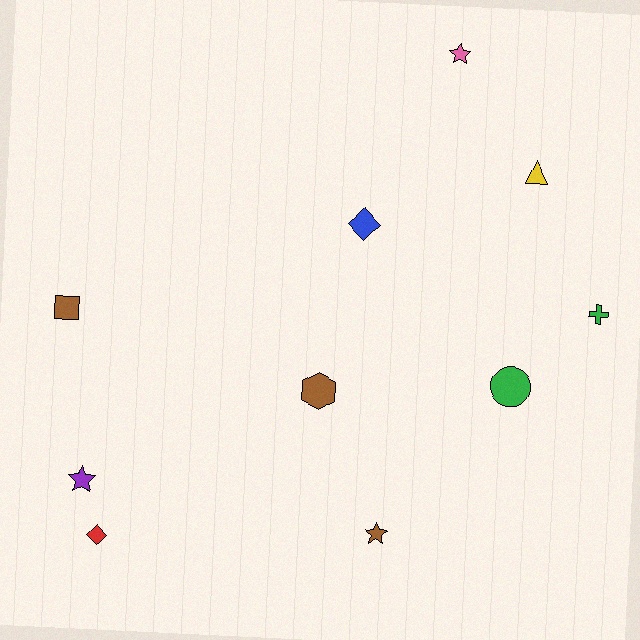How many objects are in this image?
There are 10 objects.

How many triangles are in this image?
There is 1 triangle.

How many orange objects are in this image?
There are no orange objects.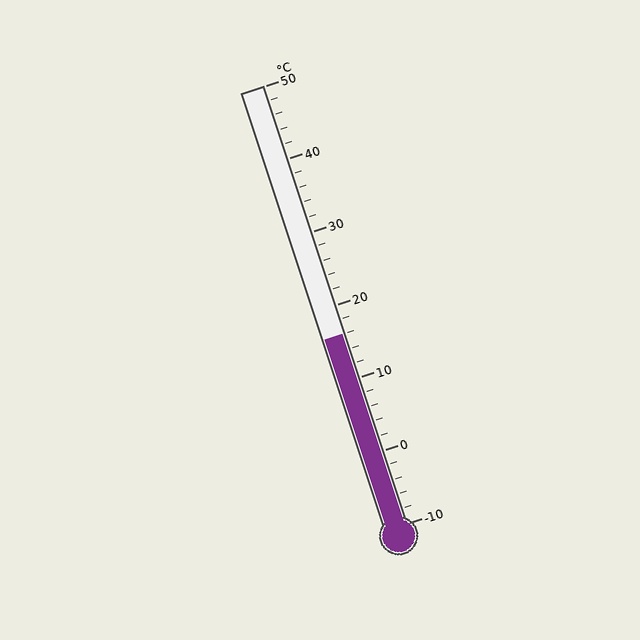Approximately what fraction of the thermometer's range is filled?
The thermometer is filled to approximately 45% of its range.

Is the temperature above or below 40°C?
The temperature is below 40°C.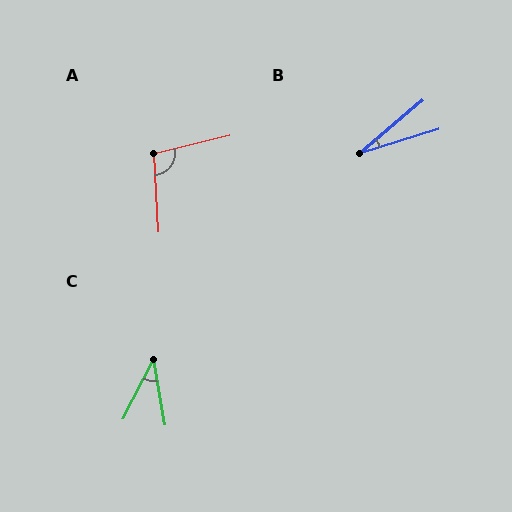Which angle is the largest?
A, at approximately 100 degrees.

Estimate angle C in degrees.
Approximately 37 degrees.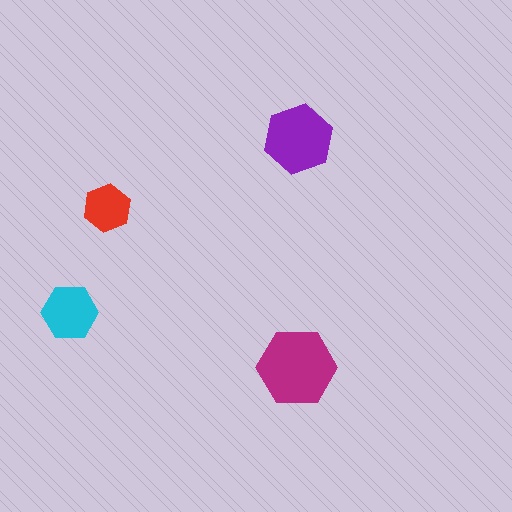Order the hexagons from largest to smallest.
the magenta one, the purple one, the cyan one, the red one.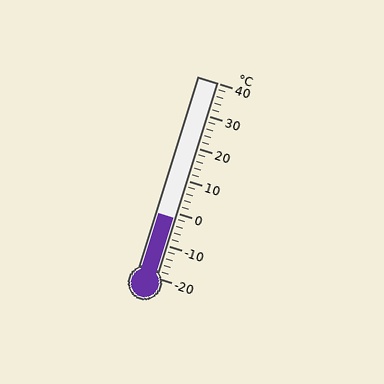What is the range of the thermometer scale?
The thermometer scale ranges from -20°C to 40°C.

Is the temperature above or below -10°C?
The temperature is above -10°C.